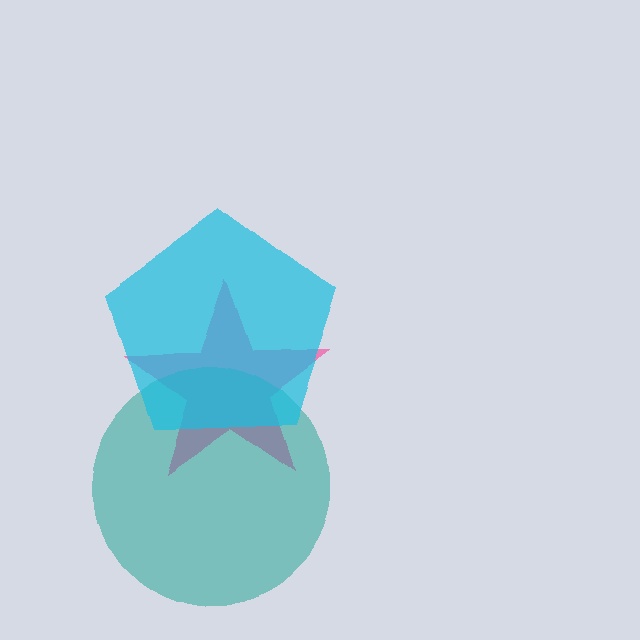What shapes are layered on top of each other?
The layered shapes are: a pink star, a teal circle, a cyan pentagon.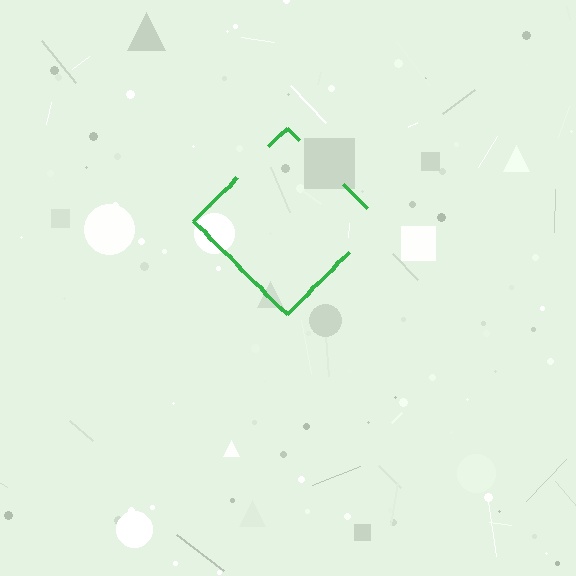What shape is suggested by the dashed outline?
The dashed outline suggests a diamond.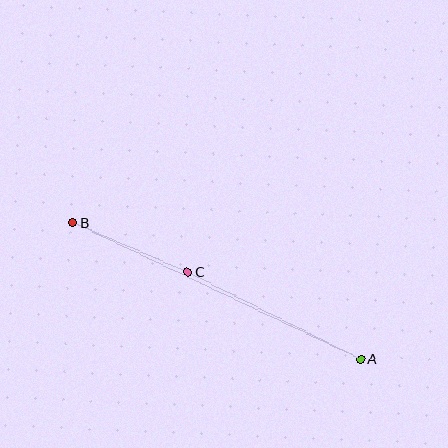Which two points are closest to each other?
Points B and C are closest to each other.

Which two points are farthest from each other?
Points A and B are farthest from each other.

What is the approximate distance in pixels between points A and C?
The distance between A and C is approximately 194 pixels.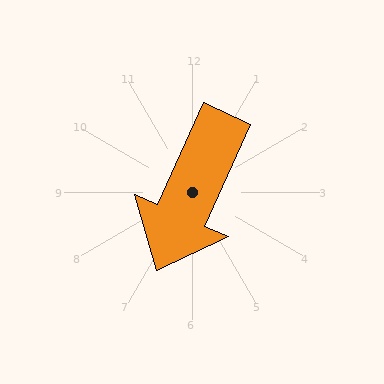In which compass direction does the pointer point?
Southwest.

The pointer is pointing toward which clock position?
Roughly 7 o'clock.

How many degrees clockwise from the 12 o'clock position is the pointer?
Approximately 204 degrees.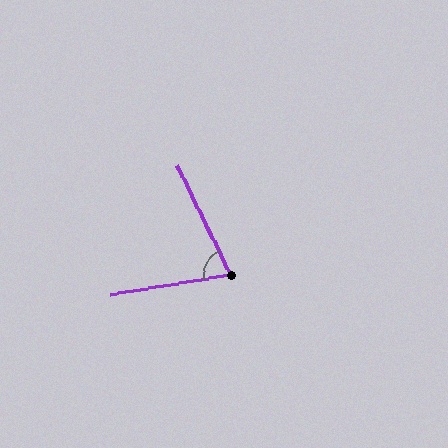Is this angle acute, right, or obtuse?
It is acute.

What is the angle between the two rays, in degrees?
Approximately 73 degrees.